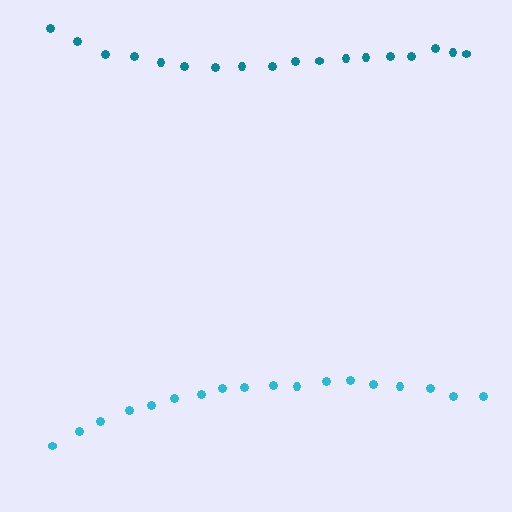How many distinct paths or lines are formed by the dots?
There are 2 distinct paths.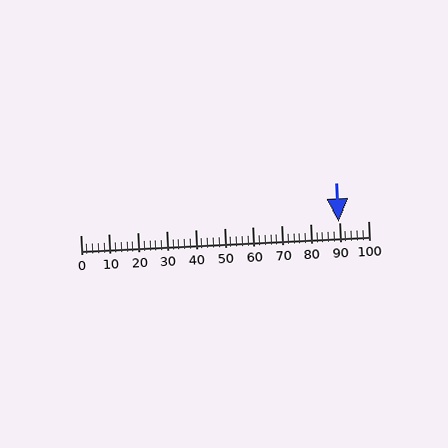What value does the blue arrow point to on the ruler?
The blue arrow points to approximately 90.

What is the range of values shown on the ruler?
The ruler shows values from 0 to 100.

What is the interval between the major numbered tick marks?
The major tick marks are spaced 10 units apart.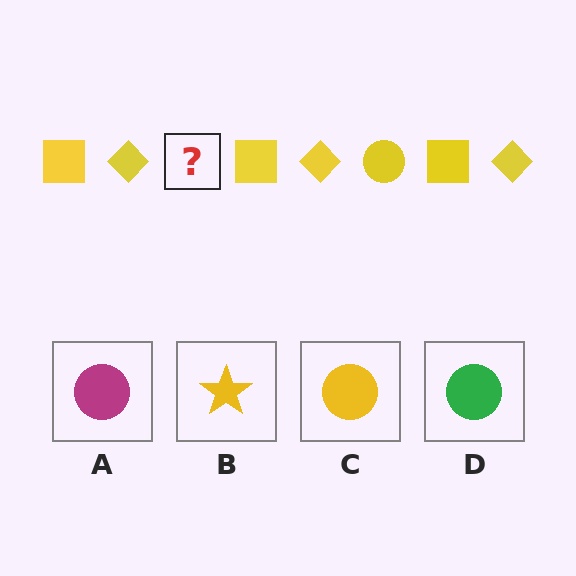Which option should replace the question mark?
Option C.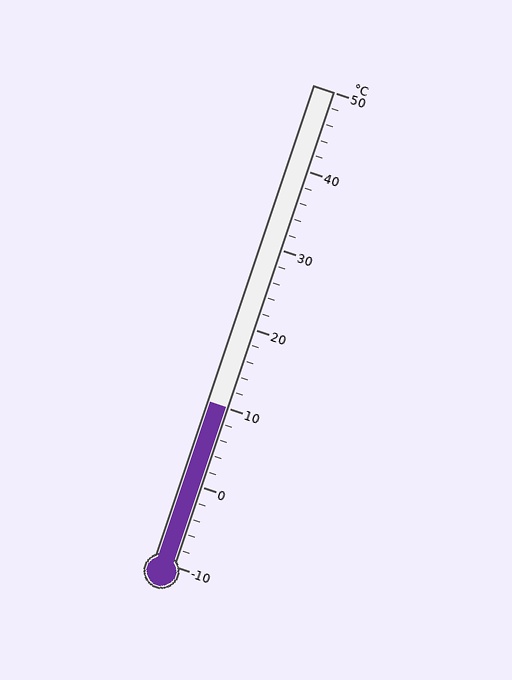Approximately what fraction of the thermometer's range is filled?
The thermometer is filled to approximately 35% of its range.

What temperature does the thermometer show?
The thermometer shows approximately 10°C.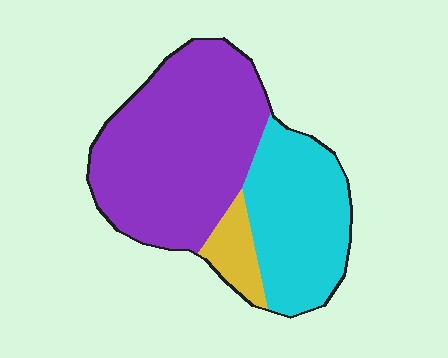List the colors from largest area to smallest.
From largest to smallest: purple, cyan, yellow.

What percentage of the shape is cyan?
Cyan covers roughly 35% of the shape.